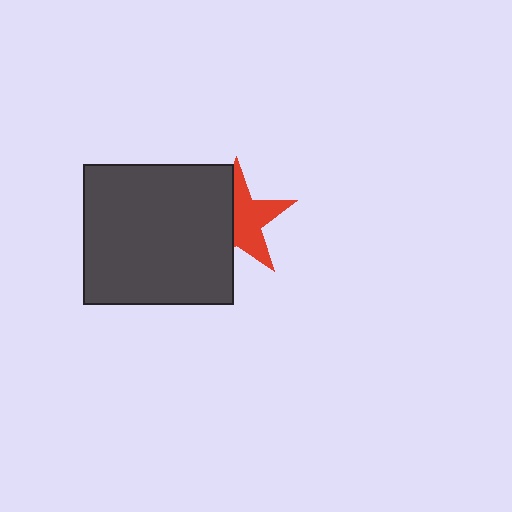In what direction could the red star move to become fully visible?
The red star could move right. That would shift it out from behind the dark gray rectangle entirely.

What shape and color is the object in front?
The object in front is a dark gray rectangle.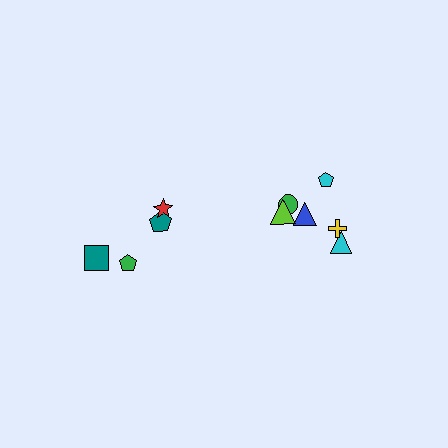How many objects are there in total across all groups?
There are 10 objects.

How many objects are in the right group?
There are 6 objects.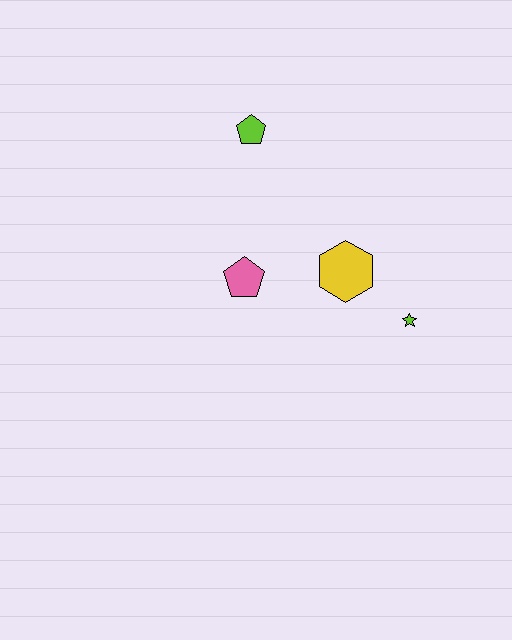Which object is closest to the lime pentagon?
The pink pentagon is closest to the lime pentagon.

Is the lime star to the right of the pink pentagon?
Yes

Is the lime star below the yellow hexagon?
Yes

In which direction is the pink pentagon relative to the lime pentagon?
The pink pentagon is below the lime pentagon.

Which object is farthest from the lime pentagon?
The lime star is farthest from the lime pentagon.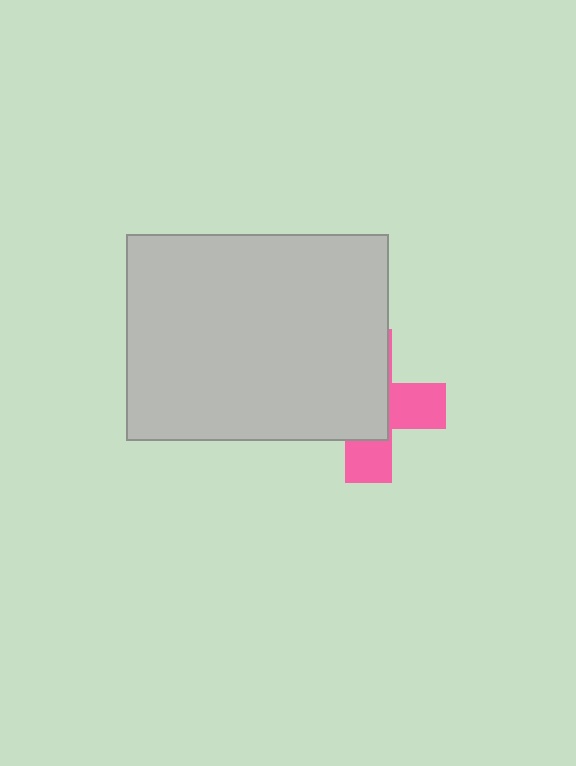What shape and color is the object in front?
The object in front is a light gray rectangle.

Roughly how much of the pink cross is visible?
A small part of it is visible (roughly 38%).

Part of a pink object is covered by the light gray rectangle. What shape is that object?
It is a cross.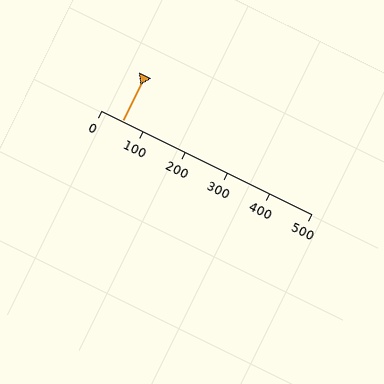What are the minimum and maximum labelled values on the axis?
The axis runs from 0 to 500.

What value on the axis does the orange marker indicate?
The marker indicates approximately 50.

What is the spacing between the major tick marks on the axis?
The major ticks are spaced 100 apart.